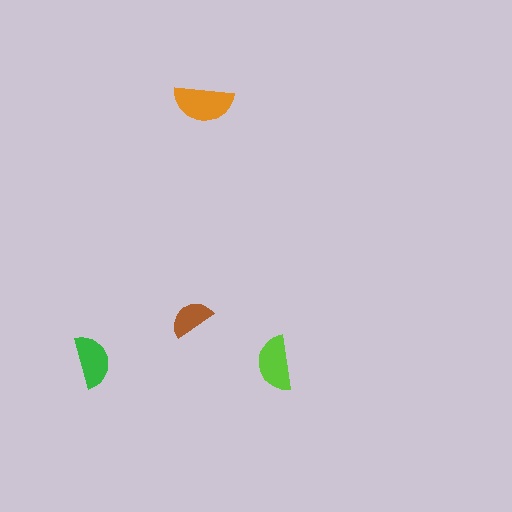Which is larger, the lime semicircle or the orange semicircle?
The orange one.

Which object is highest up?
The orange semicircle is topmost.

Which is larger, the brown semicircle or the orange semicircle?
The orange one.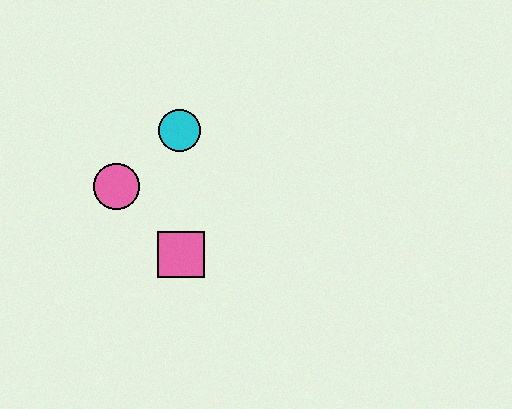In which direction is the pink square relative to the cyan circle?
The pink square is below the cyan circle.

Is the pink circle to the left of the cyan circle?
Yes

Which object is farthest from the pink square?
The cyan circle is farthest from the pink square.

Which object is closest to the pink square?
The pink circle is closest to the pink square.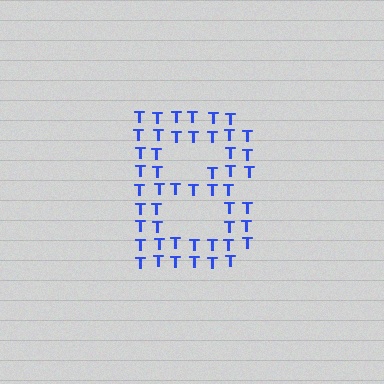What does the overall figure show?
The overall figure shows the letter B.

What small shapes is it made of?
It is made of small letter T's.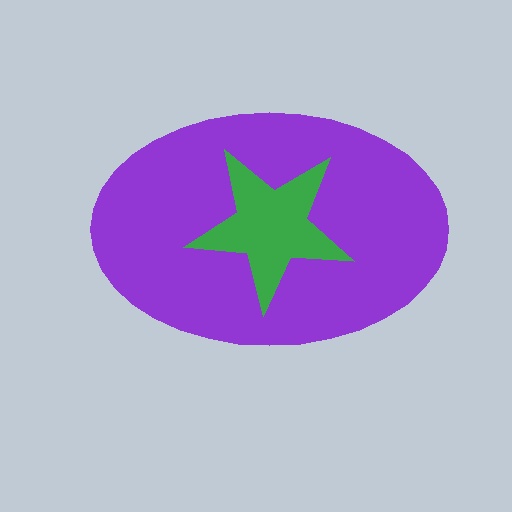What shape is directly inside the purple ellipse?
The green star.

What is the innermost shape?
The green star.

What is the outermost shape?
The purple ellipse.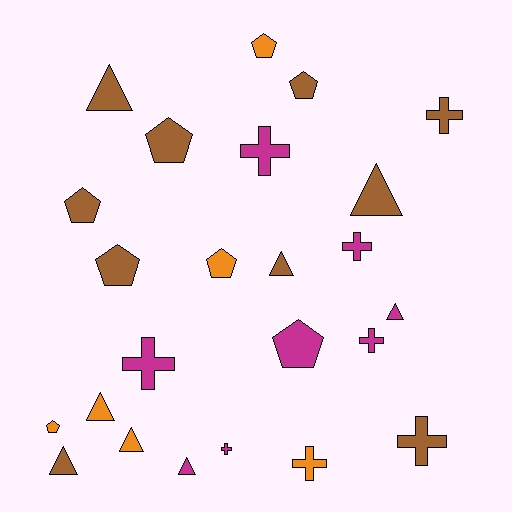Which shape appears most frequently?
Pentagon, with 8 objects.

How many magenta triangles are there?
There are 2 magenta triangles.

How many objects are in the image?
There are 24 objects.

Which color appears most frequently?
Brown, with 10 objects.